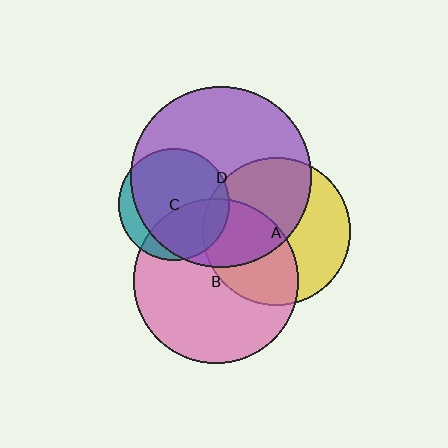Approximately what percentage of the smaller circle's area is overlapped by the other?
Approximately 10%.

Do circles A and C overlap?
Yes.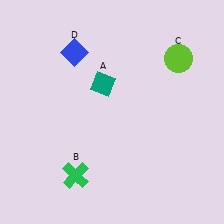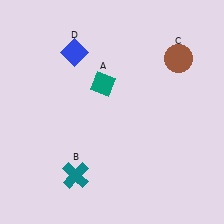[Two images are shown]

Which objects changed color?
B changed from green to teal. C changed from lime to brown.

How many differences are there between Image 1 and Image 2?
There are 2 differences between the two images.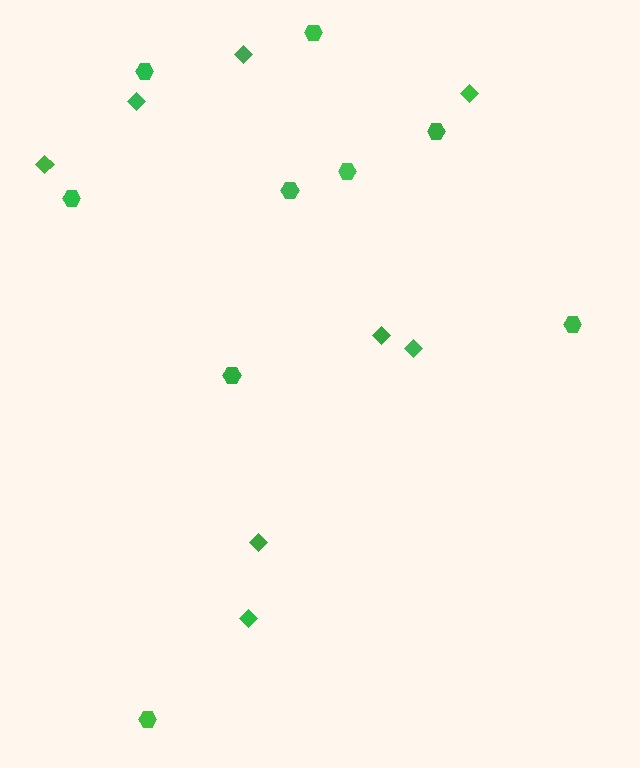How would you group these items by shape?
There are 2 groups: one group of diamonds (8) and one group of hexagons (9).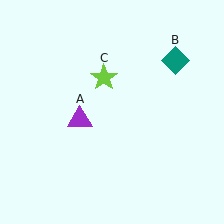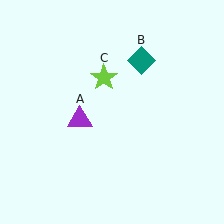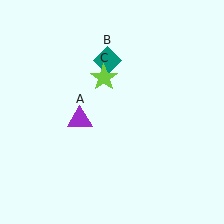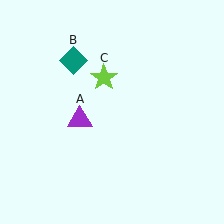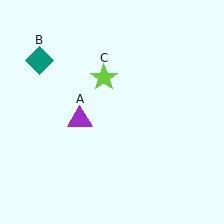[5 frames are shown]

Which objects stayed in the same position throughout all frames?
Purple triangle (object A) and lime star (object C) remained stationary.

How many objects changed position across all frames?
1 object changed position: teal diamond (object B).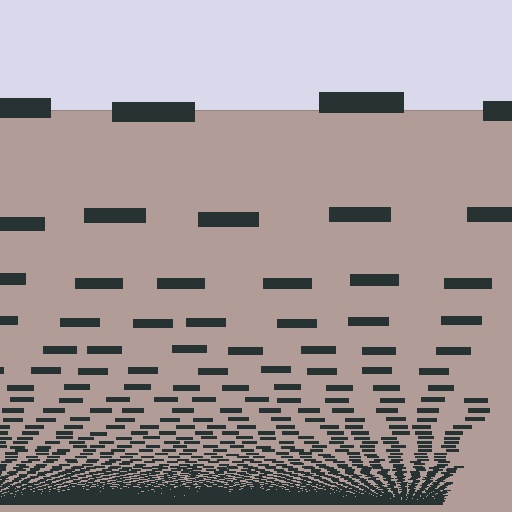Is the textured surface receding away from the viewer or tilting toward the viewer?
The surface appears to tilt toward the viewer. Texture elements get larger and sparser toward the top.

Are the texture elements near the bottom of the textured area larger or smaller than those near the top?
Smaller. The gradient is inverted — elements near the bottom are smaller and denser.